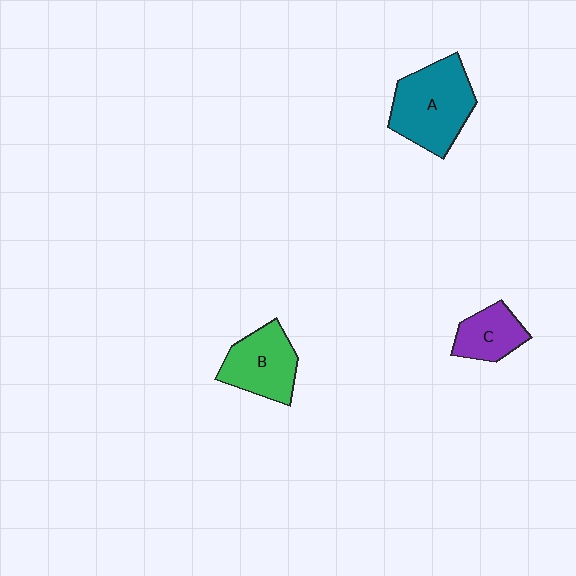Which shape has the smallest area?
Shape C (purple).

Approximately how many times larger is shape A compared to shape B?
Approximately 1.3 times.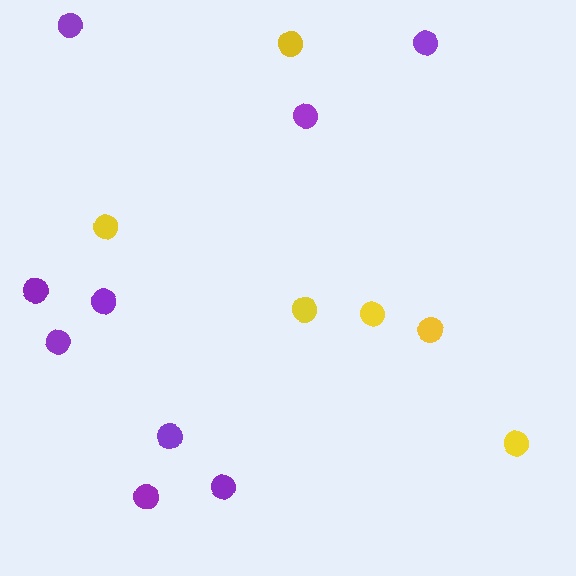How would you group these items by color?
There are 2 groups: one group of yellow circles (6) and one group of purple circles (9).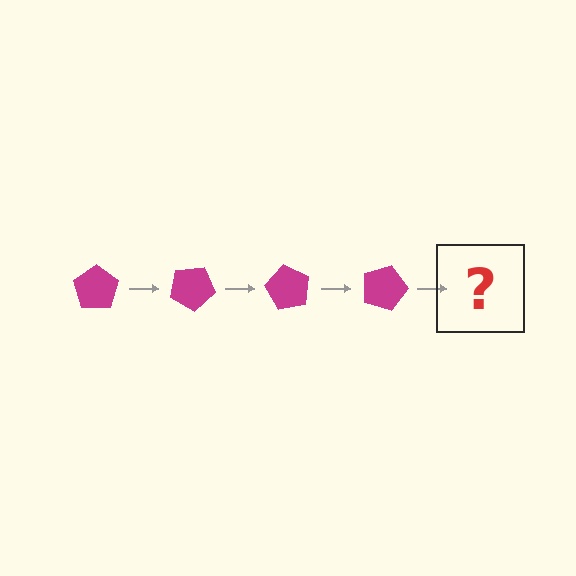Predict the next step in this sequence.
The next step is a magenta pentagon rotated 120 degrees.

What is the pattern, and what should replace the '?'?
The pattern is that the pentagon rotates 30 degrees each step. The '?' should be a magenta pentagon rotated 120 degrees.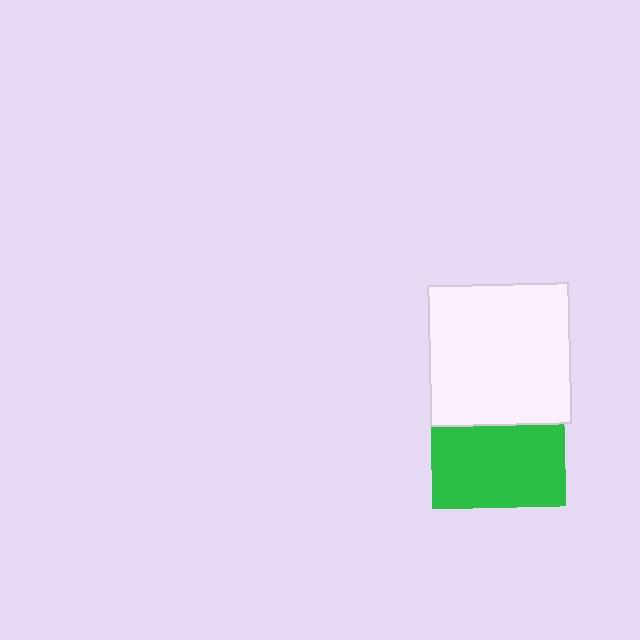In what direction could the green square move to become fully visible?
The green square could move down. That would shift it out from behind the white square entirely.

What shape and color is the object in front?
The object in front is a white square.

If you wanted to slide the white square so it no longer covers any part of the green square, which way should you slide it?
Slide it up — that is the most direct way to separate the two shapes.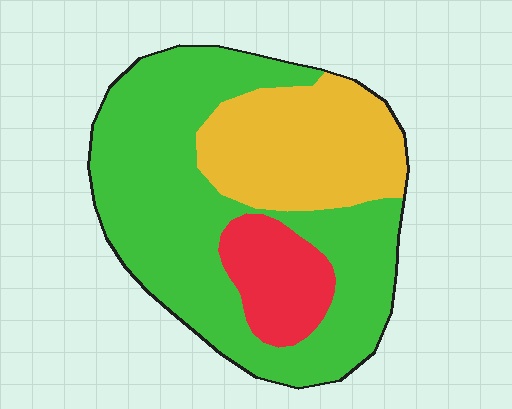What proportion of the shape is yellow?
Yellow covers roughly 25% of the shape.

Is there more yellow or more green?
Green.